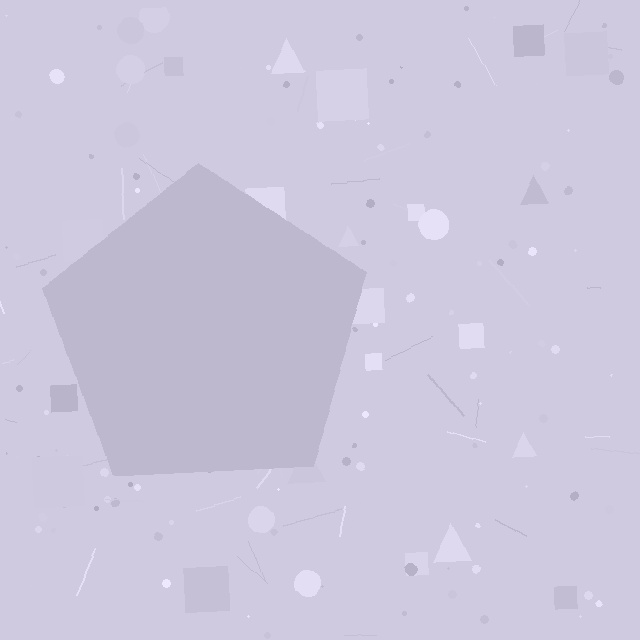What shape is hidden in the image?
A pentagon is hidden in the image.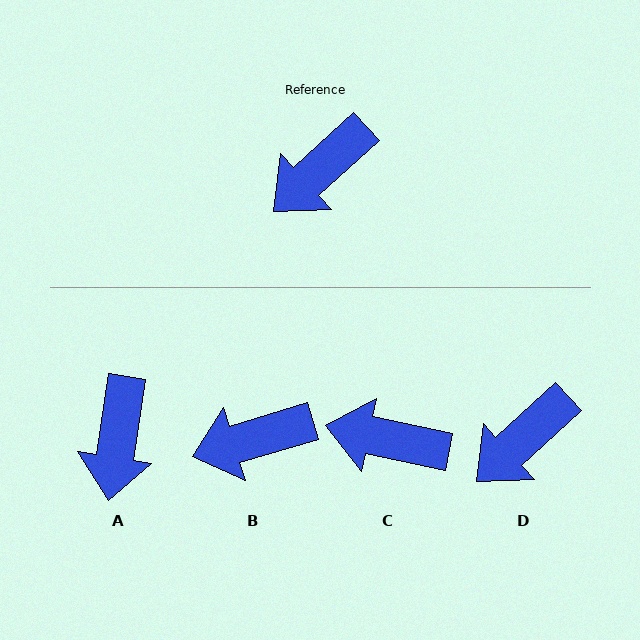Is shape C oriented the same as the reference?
No, it is off by about 54 degrees.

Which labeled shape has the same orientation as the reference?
D.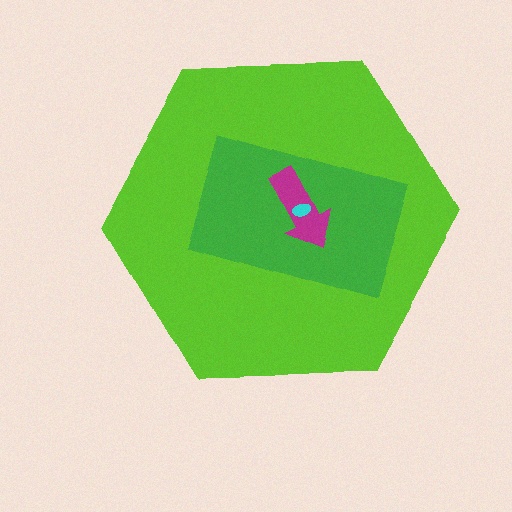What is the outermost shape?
The lime hexagon.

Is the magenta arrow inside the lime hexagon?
Yes.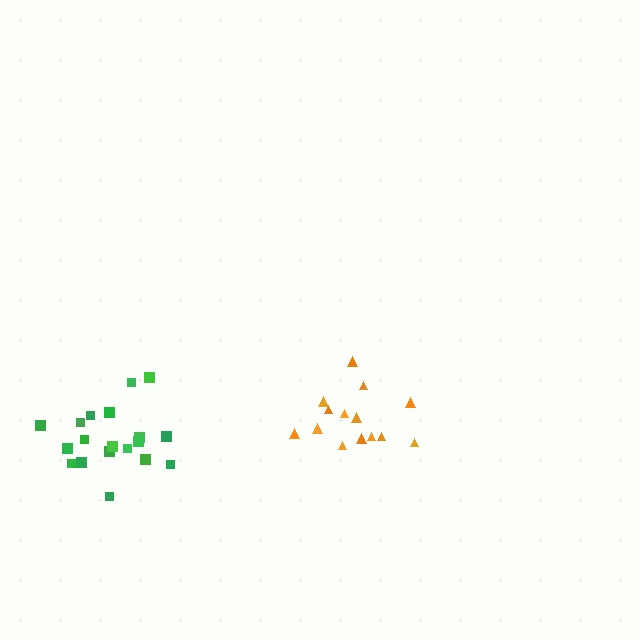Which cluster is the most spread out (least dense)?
Green.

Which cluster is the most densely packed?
Orange.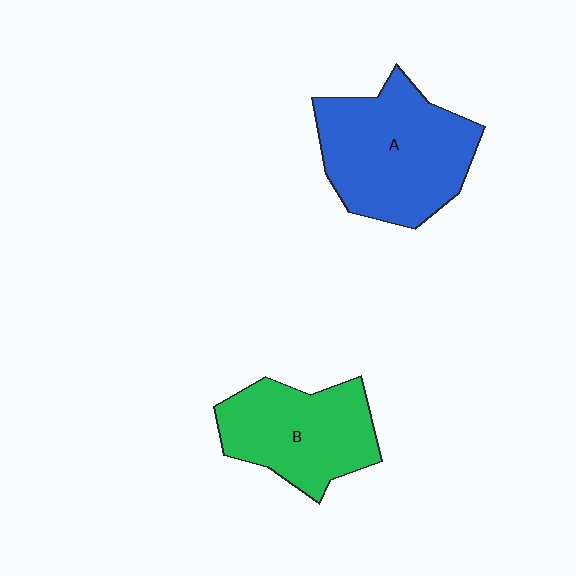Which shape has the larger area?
Shape A (blue).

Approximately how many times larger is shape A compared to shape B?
Approximately 1.3 times.